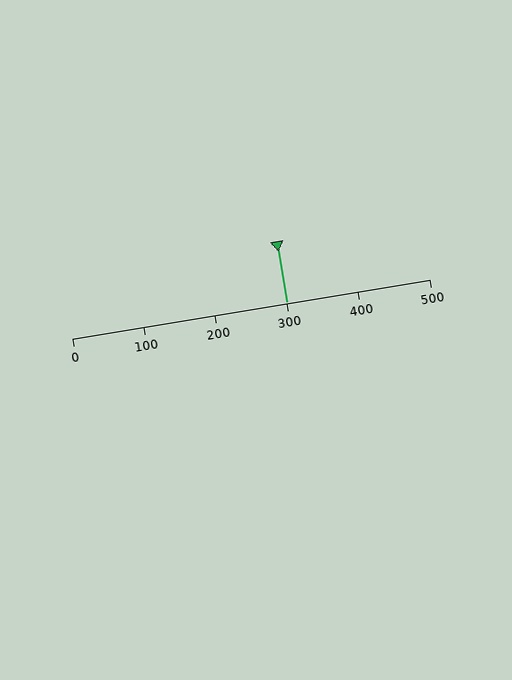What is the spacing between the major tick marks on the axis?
The major ticks are spaced 100 apart.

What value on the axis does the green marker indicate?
The marker indicates approximately 300.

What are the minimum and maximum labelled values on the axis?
The axis runs from 0 to 500.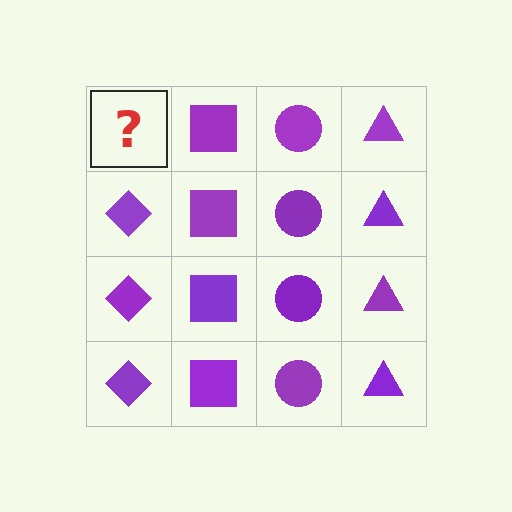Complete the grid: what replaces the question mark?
The question mark should be replaced with a purple diamond.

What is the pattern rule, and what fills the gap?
The rule is that each column has a consistent shape. The gap should be filled with a purple diamond.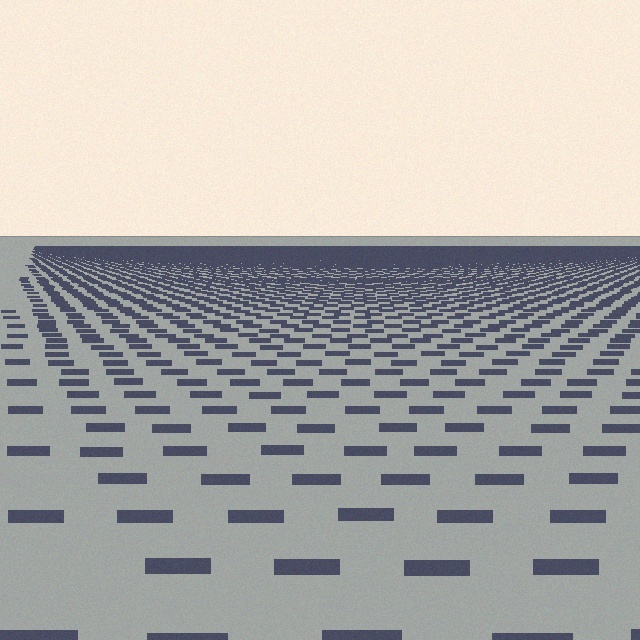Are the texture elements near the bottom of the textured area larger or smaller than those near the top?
Larger. Near the bottom, elements are closer to the viewer and appear at a bigger on-screen size.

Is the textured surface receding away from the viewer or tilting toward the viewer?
The surface is receding away from the viewer. Texture elements get smaller and denser toward the top.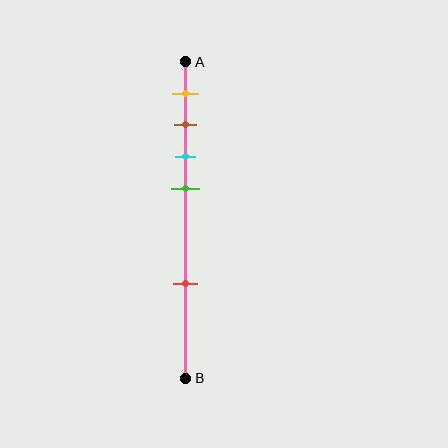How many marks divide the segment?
There are 5 marks dividing the segment.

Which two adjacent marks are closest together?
The brown and cyan marks are the closest adjacent pair.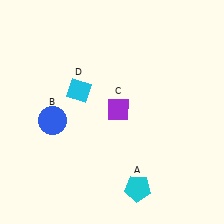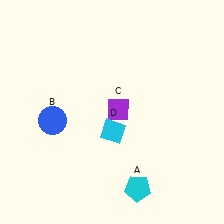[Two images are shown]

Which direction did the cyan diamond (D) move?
The cyan diamond (D) moved down.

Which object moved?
The cyan diamond (D) moved down.